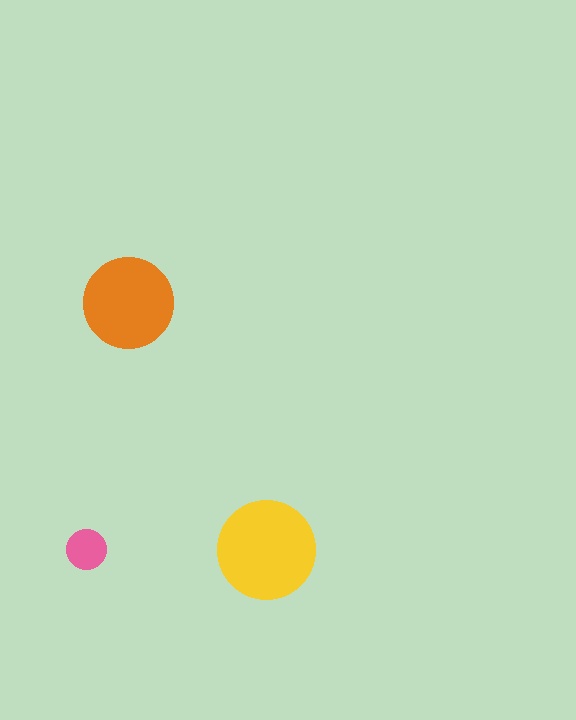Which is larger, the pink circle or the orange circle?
The orange one.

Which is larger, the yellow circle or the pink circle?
The yellow one.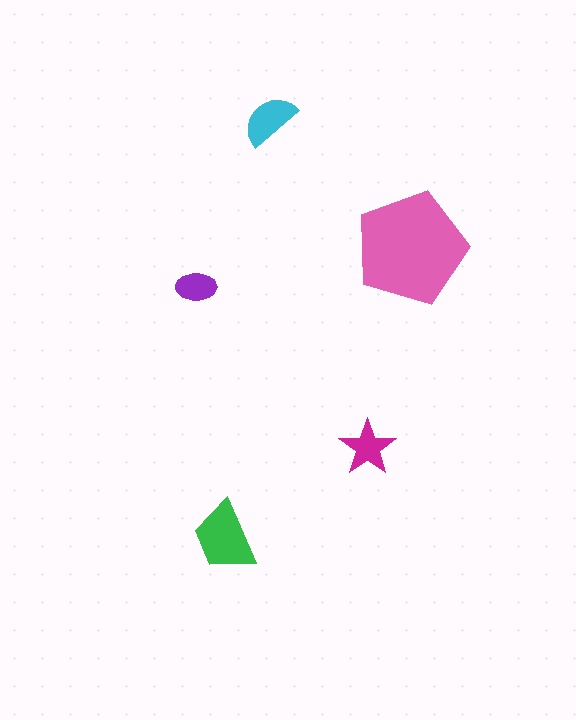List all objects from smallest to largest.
The purple ellipse, the magenta star, the cyan semicircle, the green trapezoid, the pink pentagon.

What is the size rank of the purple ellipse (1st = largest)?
5th.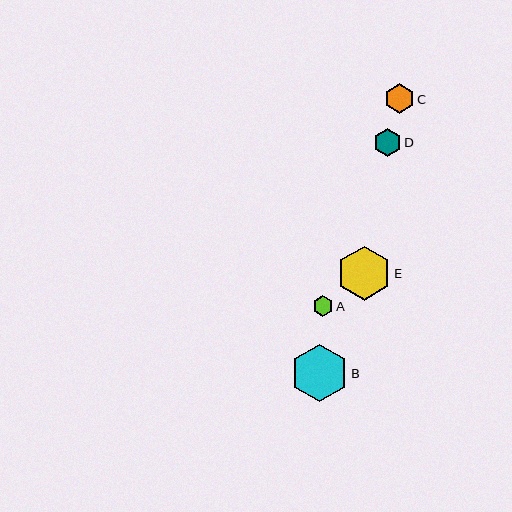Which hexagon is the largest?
Hexagon B is the largest with a size of approximately 57 pixels.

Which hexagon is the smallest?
Hexagon A is the smallest with a size of approximately 21 pixels.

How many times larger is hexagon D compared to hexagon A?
Hexagon D is approximately 1.4 times the size of hexagon A.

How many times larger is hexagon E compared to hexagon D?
Hexagon E is approximately 1.9 times the size of hexagon D.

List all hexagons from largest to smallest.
From largest to smallest: B, E, C, D, A.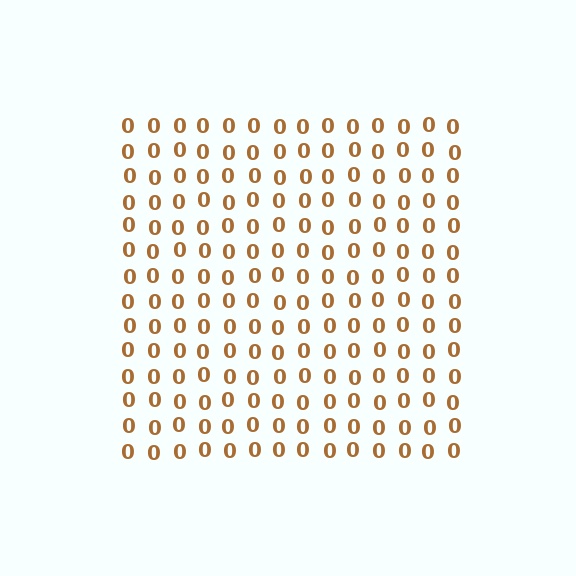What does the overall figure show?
The overall figure shows a square.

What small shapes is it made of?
It is made of small digit 0's.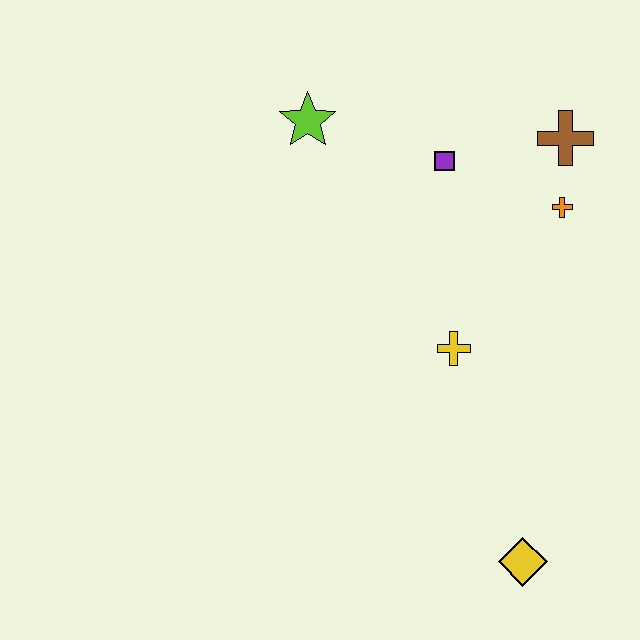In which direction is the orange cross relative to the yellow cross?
The orange cross is above the yellow cross.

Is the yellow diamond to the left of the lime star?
No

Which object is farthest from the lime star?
The yellow diamond is farthest from the lime star.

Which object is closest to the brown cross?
The orange cross is closest to the brown cross.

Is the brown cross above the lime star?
No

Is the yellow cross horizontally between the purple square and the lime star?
No